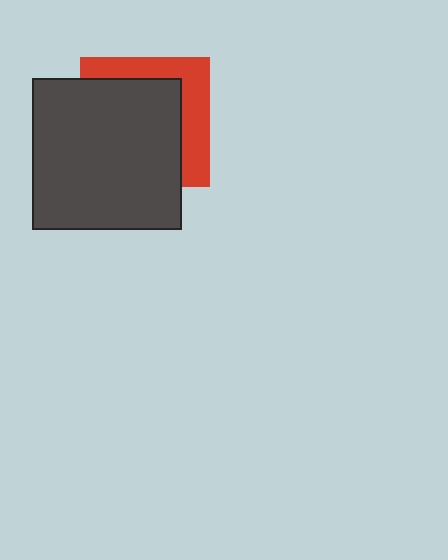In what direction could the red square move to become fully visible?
The red square could move toward the upper-right. That would shift it out from behind the dark gray rectangle entirely.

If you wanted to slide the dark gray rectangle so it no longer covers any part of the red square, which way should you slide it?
Slide it toward the lower-left — that is the most direct way to separate the two shapes.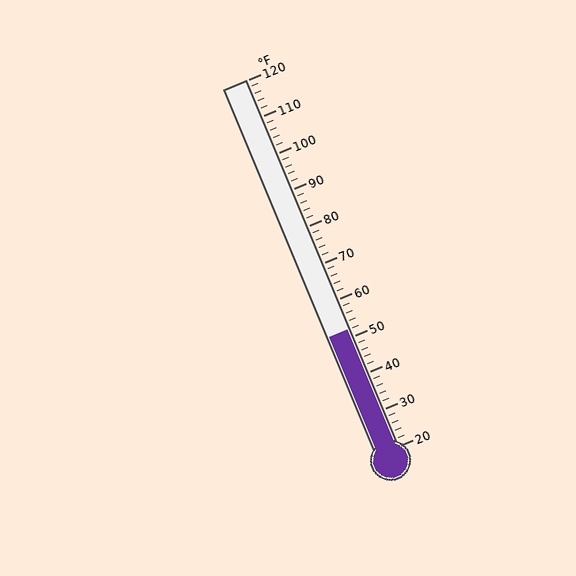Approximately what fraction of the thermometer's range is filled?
The thermometer is filled to approximately 30% of its range.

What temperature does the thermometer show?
The thermometer shows approximately 52°F.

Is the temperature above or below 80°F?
The temperature is below 80°F.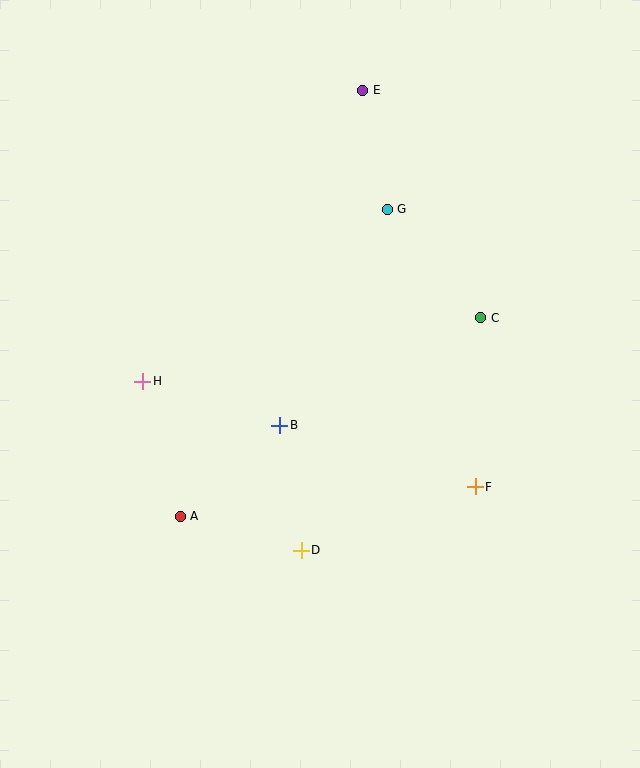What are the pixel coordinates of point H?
Point H is at (143, 381).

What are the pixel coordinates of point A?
Point A is at (180, 516).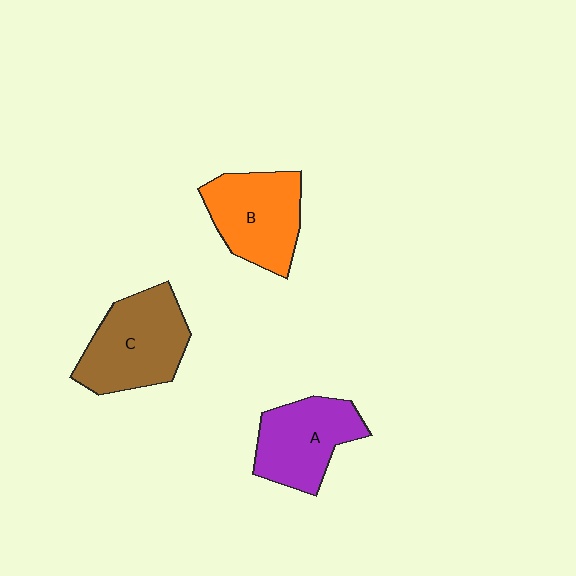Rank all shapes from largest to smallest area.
From largest to smallest: C (brown), B (orange), A (purple).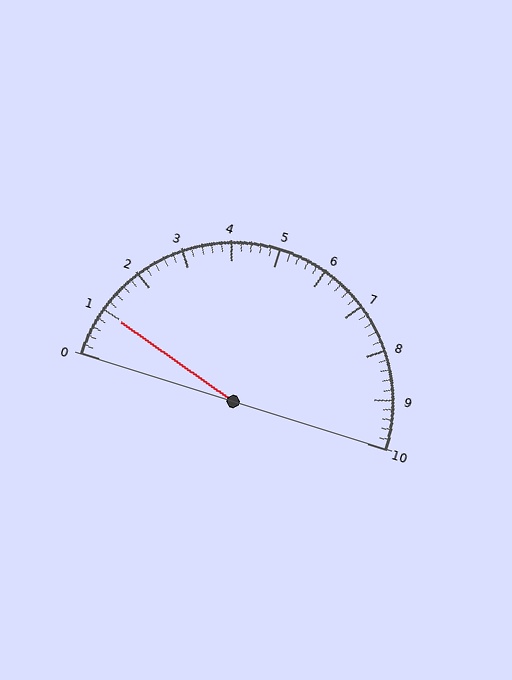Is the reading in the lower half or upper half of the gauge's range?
The reading is in the lower half of the range (0 to 10).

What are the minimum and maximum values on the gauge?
The gauge ranges from 0 to 10.